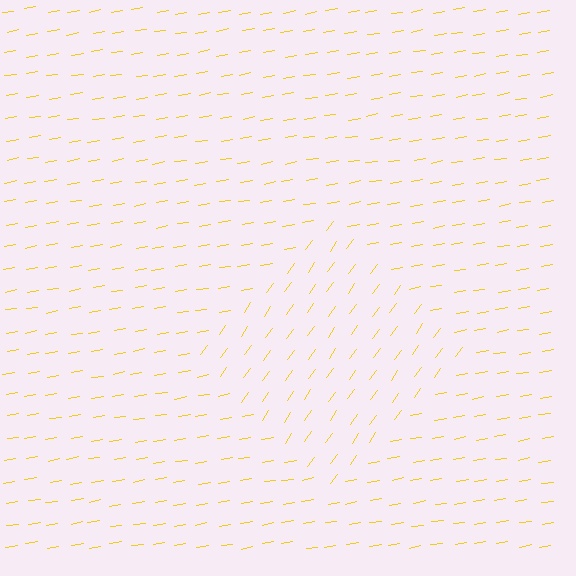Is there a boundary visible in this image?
Yes, there is a texture boundary formed by a change in line orientation.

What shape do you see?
I see a diamond.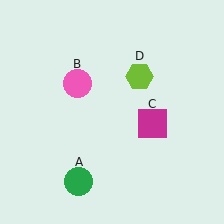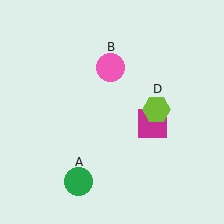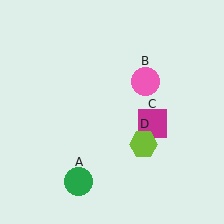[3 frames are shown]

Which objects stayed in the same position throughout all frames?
Green circle (object A) and magenta square (object C) remained stationary.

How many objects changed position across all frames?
2 objects changed position: pink circle (object B), lime hexagon (object D).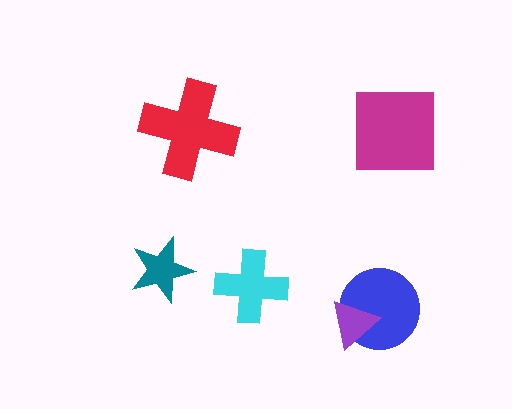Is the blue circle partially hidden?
Yes, it is partially covered by another shape.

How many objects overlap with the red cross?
0 objects overlap with the red cross.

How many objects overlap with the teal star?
0 objects overlap with the teal star.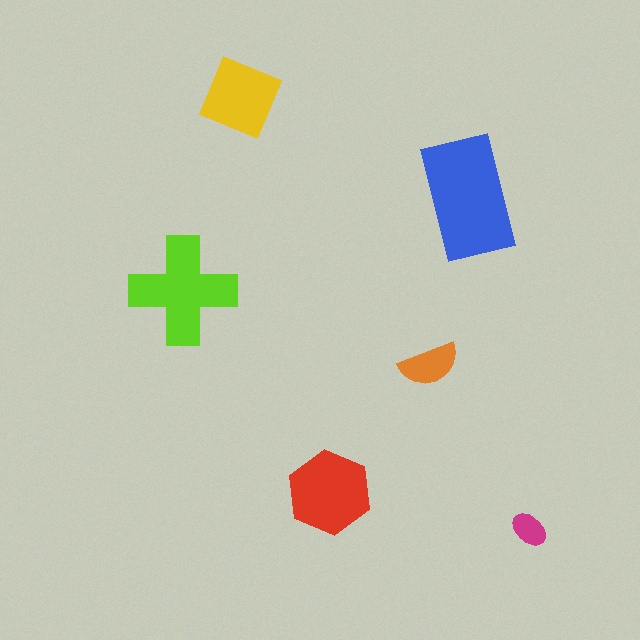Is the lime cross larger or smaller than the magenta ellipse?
Larger.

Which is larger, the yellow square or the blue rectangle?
The blue rectangle.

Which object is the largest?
The blue rectangle.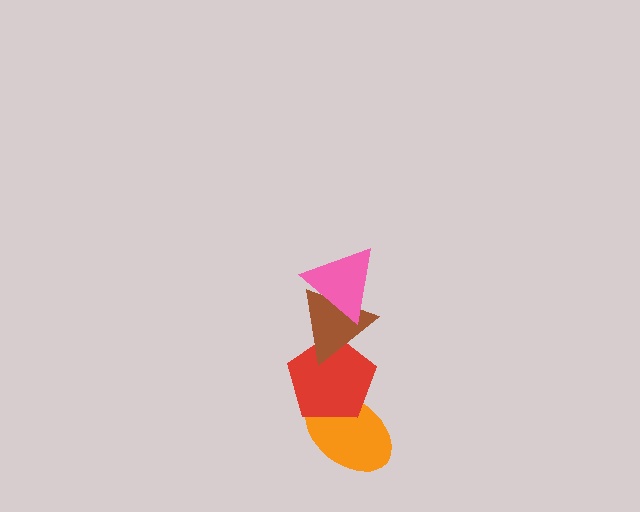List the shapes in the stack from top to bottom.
From top to bottom: the pink triangle, the brown triangle, the red pentagon, the orange ellipse.